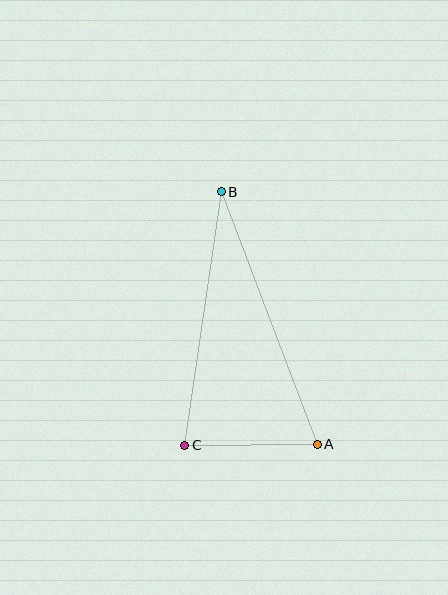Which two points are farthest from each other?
Points A and B are farthest from each other.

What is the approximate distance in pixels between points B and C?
The distance between B and C is approximately 256 pixels.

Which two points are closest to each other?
Points A and C are closest to each other.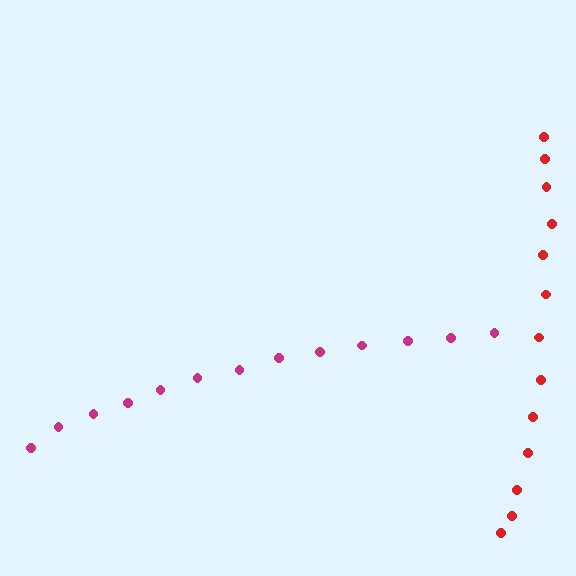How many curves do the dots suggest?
There are 2 distinct paths.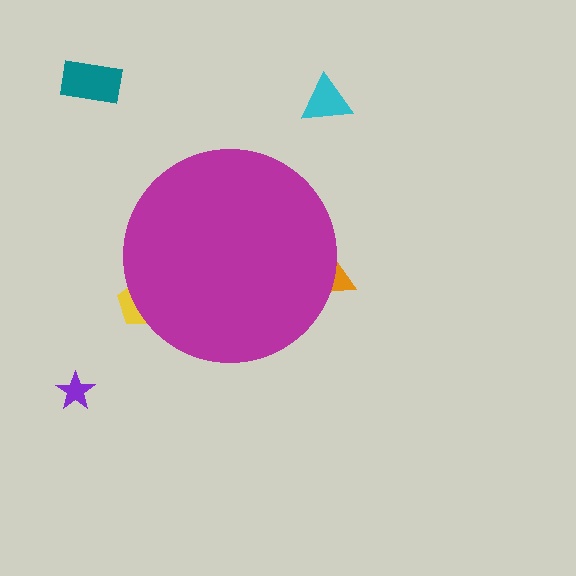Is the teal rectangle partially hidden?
No, the teal rectangle is fully visible.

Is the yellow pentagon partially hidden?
Yes, the yellow pentagon is partially hidden behind the magenta circle.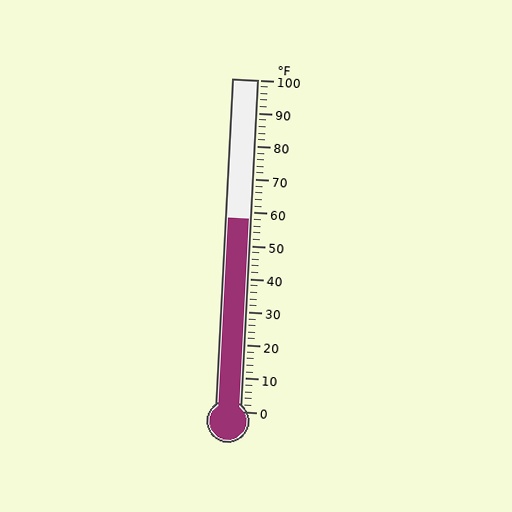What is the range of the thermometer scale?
The thermometer scale ranges from 0°F to 100°F.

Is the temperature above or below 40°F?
The temperature is above 40°F.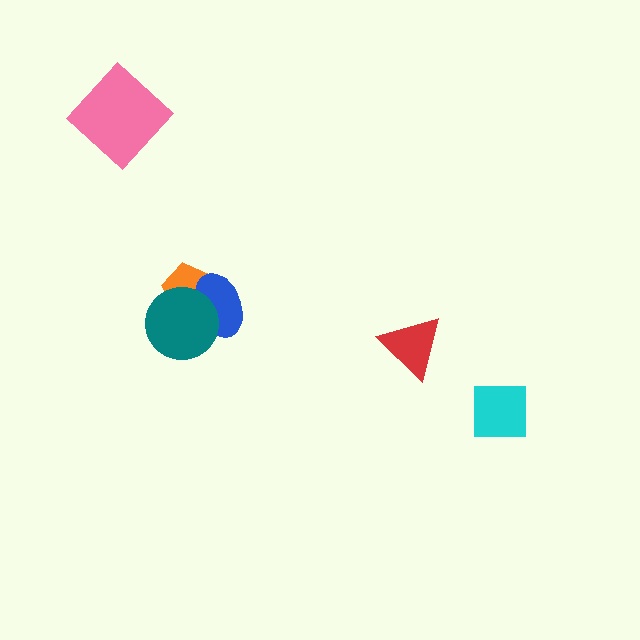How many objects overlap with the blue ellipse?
2 objects overlap with the blue ellipse.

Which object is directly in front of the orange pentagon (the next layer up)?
The blue ellipse is directly in front of the orange pentagon.